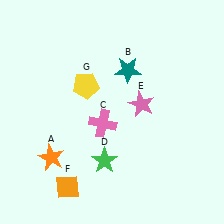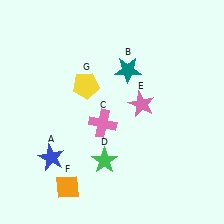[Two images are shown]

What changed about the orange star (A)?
In Image 1, A is orange. In Image 2, it changed to blue.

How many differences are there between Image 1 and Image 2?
There is 1 difference between the two images.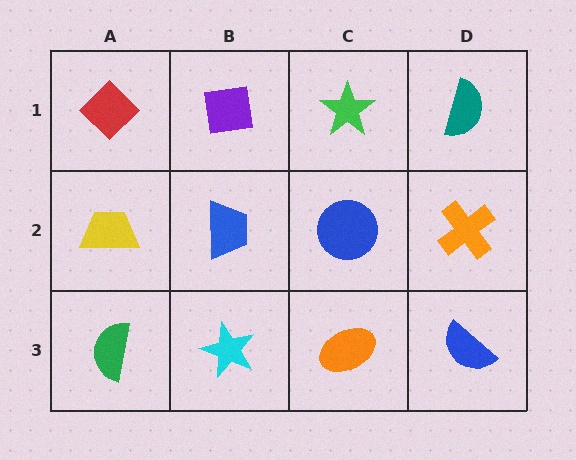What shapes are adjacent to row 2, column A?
A red diamond (row 1, column A), a green semicircle (row 3, column A), a blue trapezoid (row 2, column B).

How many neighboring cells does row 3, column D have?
2.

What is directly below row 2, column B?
A cyan star.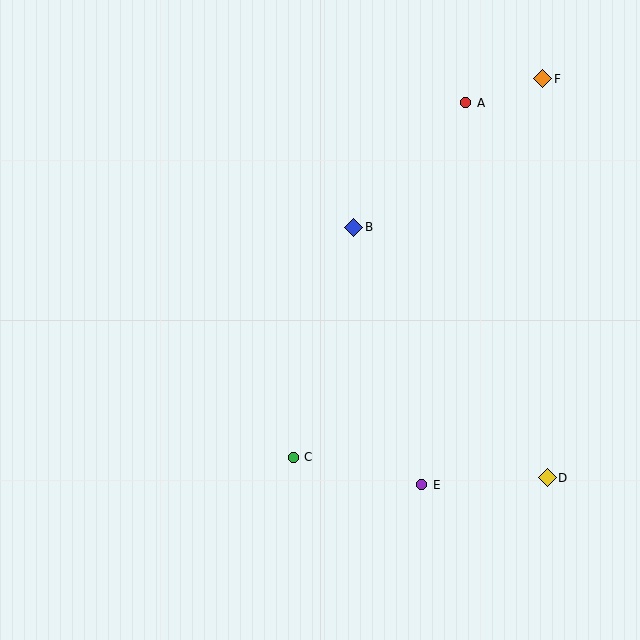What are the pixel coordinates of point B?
Point B is at (354, 227).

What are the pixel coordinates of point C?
Point C is at (293, 458).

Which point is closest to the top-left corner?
Point B is closest to the top-left corner.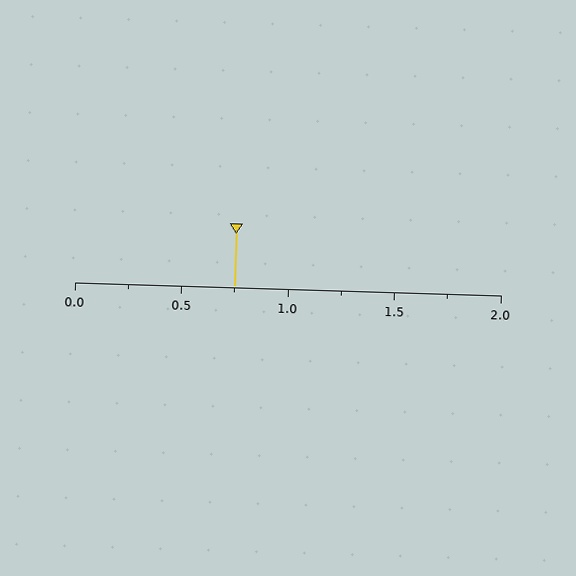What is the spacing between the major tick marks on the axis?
The major ticks are spaced 0.5 apart.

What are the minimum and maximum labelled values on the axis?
The axis runs from 0.0 to 2.0.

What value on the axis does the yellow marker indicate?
The marker indicates approximately 0.75.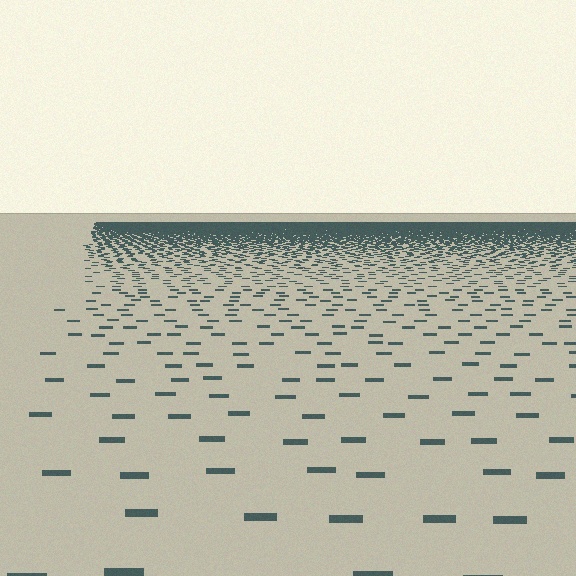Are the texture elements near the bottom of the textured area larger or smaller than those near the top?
Larger. Near the bottom, elements are closer to the viewer and appear at a bigger on-screen size.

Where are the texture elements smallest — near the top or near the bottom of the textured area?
Near the top.